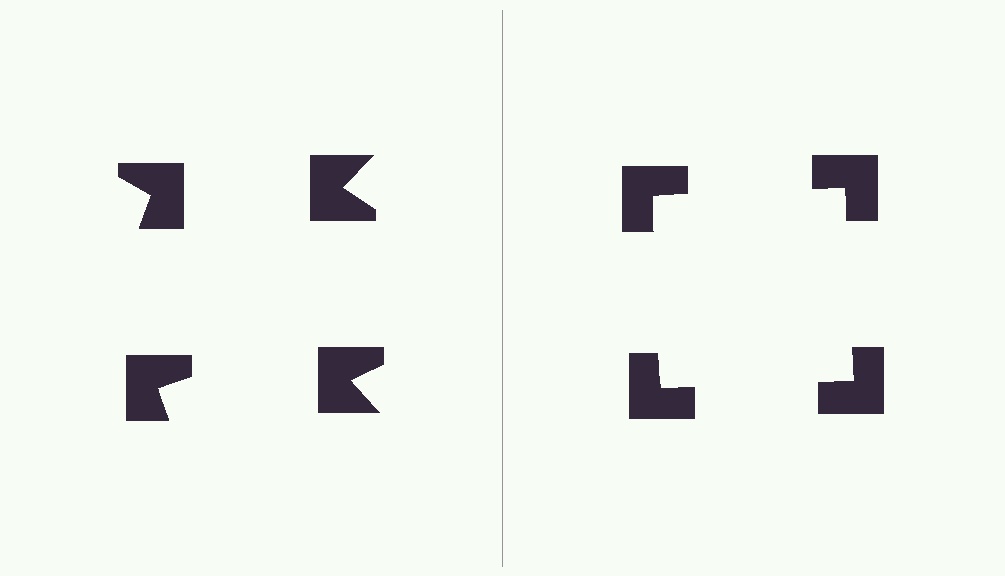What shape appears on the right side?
An illusory square.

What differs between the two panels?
The notched squares are positioned identically on both sides; only the wedge orientations differ. On the right they align to a square; on the left they are misaligned.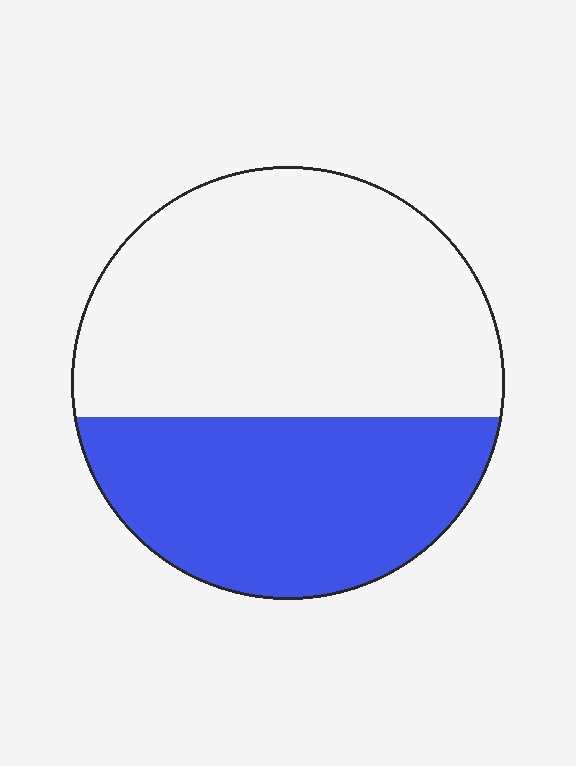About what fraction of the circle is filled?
About two fifths (2/5).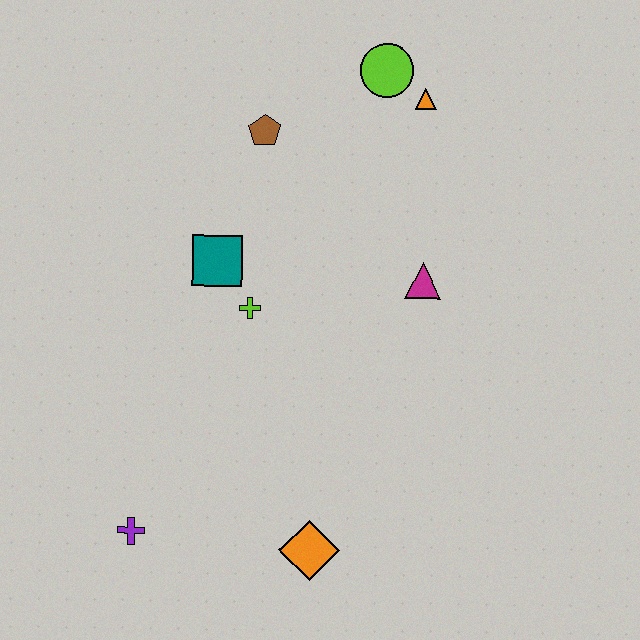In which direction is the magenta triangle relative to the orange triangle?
The magenta triangle is below the orange triangle.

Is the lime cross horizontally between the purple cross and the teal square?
No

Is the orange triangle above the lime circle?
No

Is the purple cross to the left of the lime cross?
Yes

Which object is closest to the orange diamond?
The purple cross is closest to the orange diamond.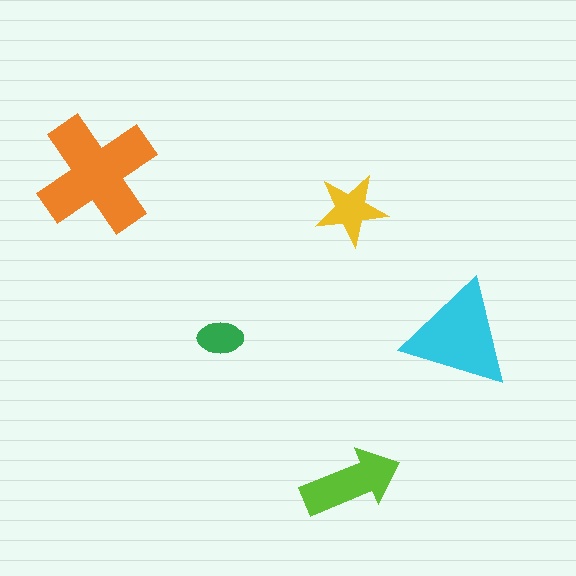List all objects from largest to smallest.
The orange cross, the cyan triangle, the lime arrow, the yellow star, the green ellipse.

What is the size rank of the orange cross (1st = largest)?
1st.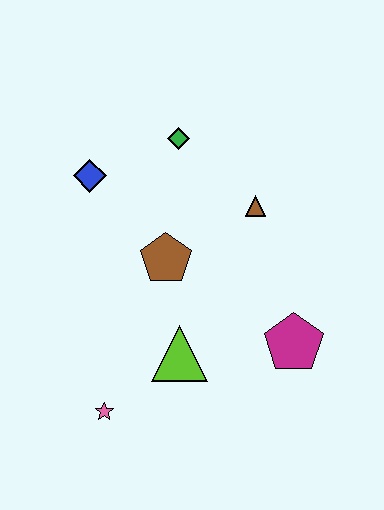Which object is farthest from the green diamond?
The pink star is farthest from the green diamond.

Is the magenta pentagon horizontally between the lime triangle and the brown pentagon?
No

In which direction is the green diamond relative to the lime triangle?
The green diamond is above the lime triangle.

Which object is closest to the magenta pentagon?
The lime triangle is closest to the magenta pentagon.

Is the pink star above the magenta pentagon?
No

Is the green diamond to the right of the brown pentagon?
Yes